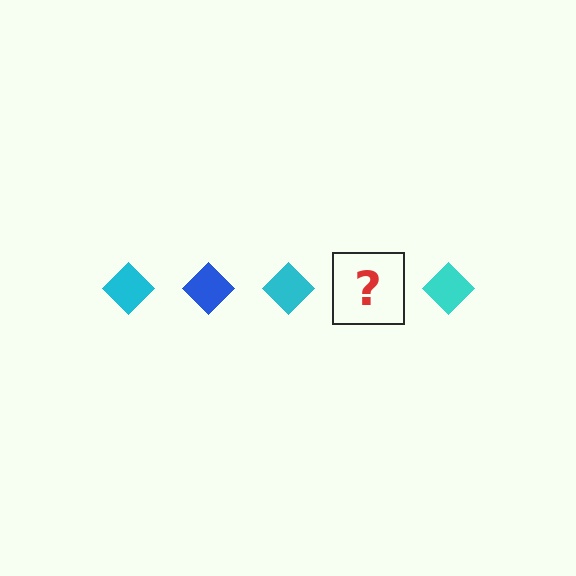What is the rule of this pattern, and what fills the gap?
The rule is that the pattern cycles through cyan, blue diamonds. The gap should be filled with a blue diamond.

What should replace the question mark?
The question mark should be replaced with a blue diamond.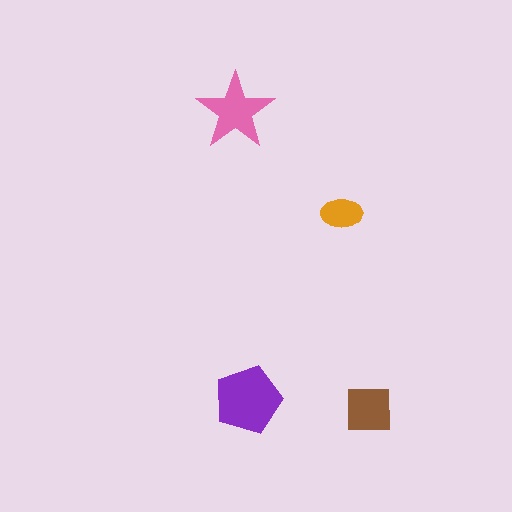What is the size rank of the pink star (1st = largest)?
2nd.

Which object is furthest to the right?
The brown square is rightmost.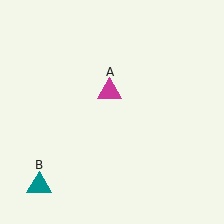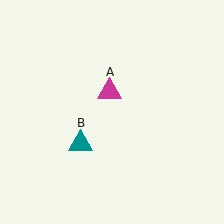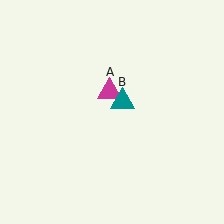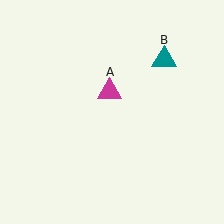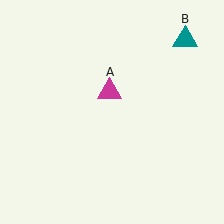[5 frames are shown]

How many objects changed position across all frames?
1 object changed position: teal triangle (object B).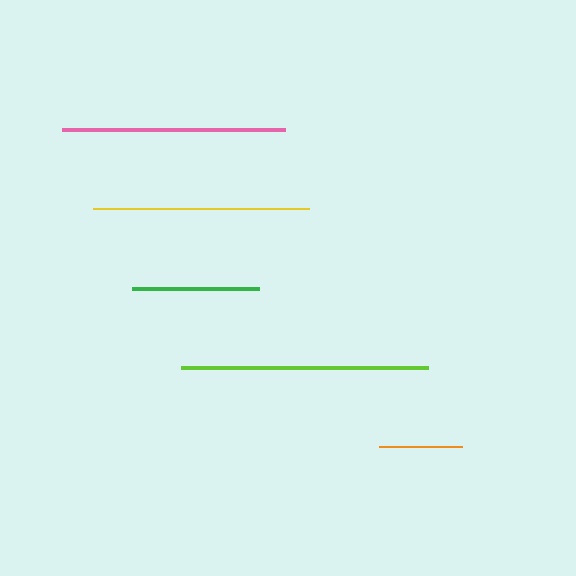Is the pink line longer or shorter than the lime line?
The lime line is longer than the pink line.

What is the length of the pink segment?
The pink segment is approximately 223 pixels long.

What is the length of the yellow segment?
The yellow segment is approximately 215 pixels long.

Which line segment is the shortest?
The orange line is the shortest at approximately 83 pixels.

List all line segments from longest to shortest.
From longest to shortest: lime, pink, yellow, green, orange.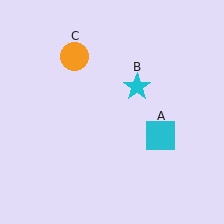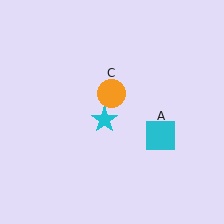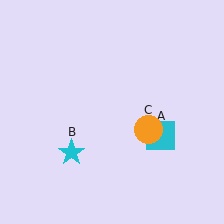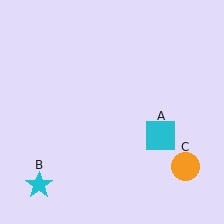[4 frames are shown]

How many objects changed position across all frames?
2 objects changed position: cyan star (object B), orange circle (object C).